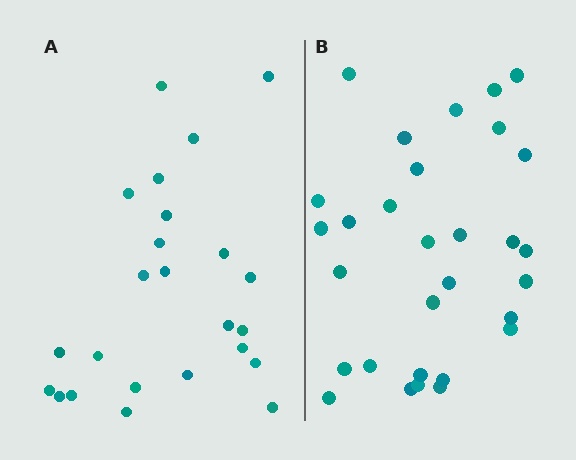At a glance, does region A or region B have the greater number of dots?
Region B (the right region) has more dots.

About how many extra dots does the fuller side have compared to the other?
Region B has about 6 more dots than region A.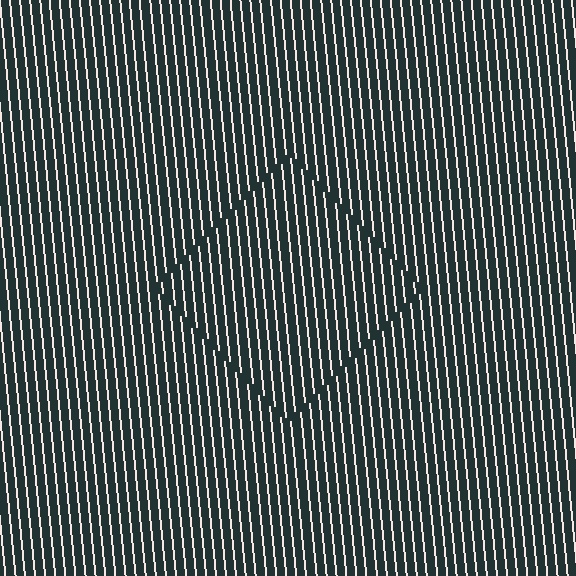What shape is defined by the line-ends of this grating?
An illusory square. The interior of the shape contains the same grating, shifted by half a period — the contour is defined by the phase discontinuity where line-ends from the inner and outer gratings abut.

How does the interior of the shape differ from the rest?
The interior of the shape contains the same grating, shifted by half a period — the contour is defined by the phase discontinuity where line-ends from the inner and outer gratings abut.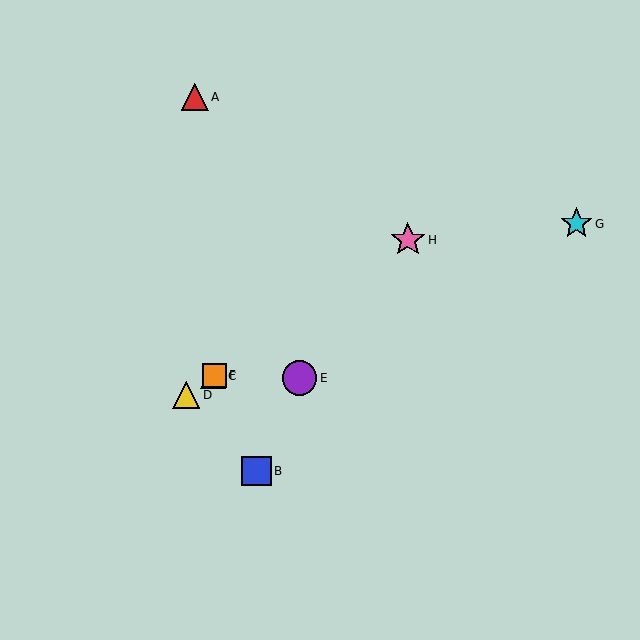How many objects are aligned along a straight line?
4 objects (C, D, F, H) are aligned along a straight line.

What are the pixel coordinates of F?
Object F is at (214, 375).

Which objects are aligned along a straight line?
Objects C, D, F, H are aligned along a straight line.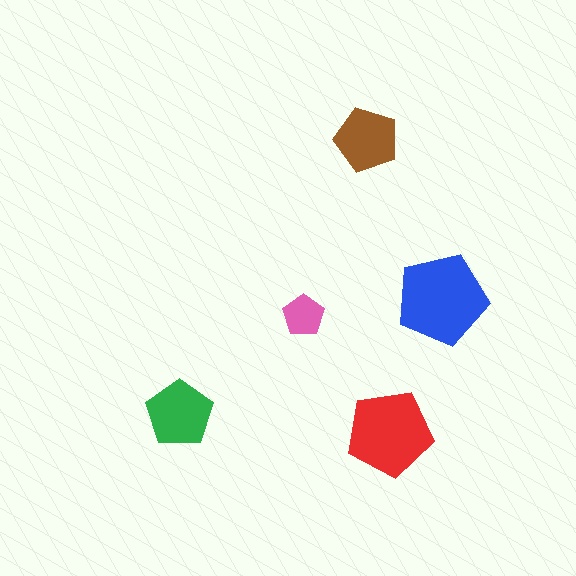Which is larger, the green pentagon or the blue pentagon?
The blue one.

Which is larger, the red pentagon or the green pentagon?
The red one.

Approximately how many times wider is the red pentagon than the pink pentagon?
About 2 times wider.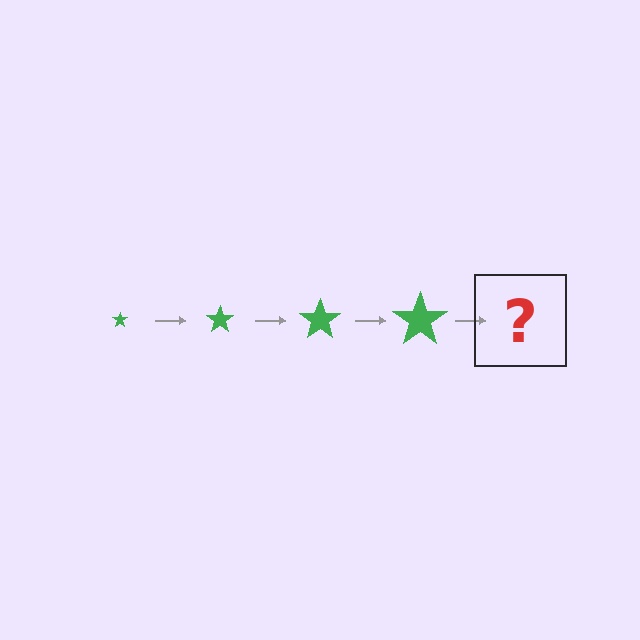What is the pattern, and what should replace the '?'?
The pattern is that the star gets progressively larger each step. The '?' should be a green star, larger than the previous one.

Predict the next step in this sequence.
The next step is a green star, larger than the previous one.